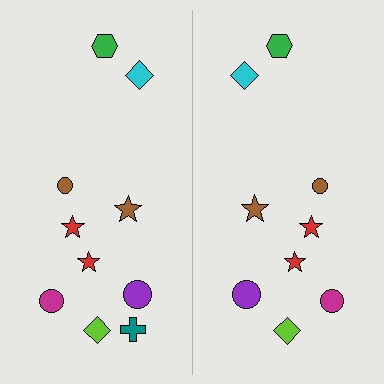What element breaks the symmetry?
A teal cross is missing from the right side.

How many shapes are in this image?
There are 19 shapes in this image.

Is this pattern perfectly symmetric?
No, the pattern is not perfectly symmetric. A teal cross is missing from the right side.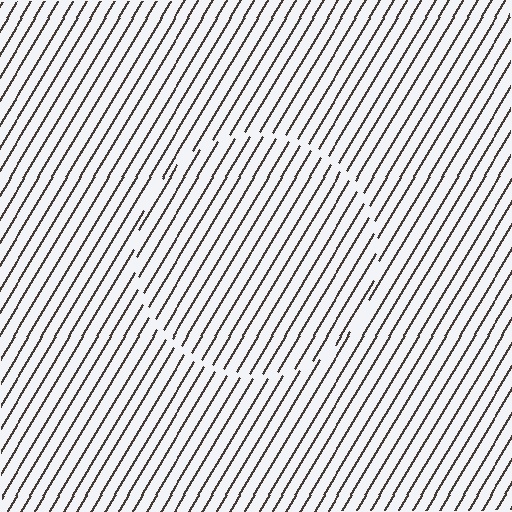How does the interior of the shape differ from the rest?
The interior of the shape contains the same grating, shifted by half a period — the contour is defined by the phase discontinuity where line-ends from the inner and outer gratings abut.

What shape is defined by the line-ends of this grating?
An illusory circle. The interior of the shape contains the same grating, shifted by half a period — the contour is defined by the phase discontinuity where line-ends from the inner and outer gratings abut.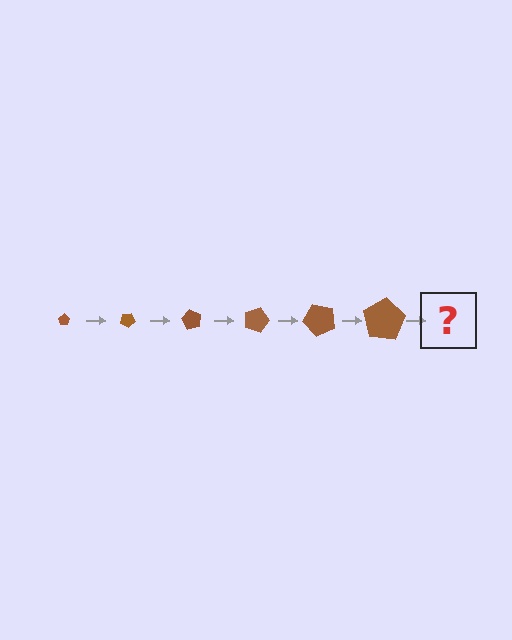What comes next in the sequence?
The next element should be a pentagon, larger than the previous one and rotated 180 degrees from the start.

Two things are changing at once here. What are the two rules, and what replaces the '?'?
The two rules are that the pentagon grows larger each step and it rotates 30 degrees each step. The '?' should be a pentagon, larger than the previous one and rotated 180 degrees from the start.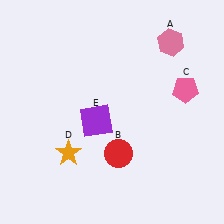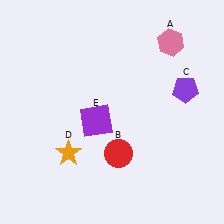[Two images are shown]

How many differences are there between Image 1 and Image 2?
There is 1 difference between the two images.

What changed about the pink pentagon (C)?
In Image 1, C is pink. In Image 2, it changed to purple.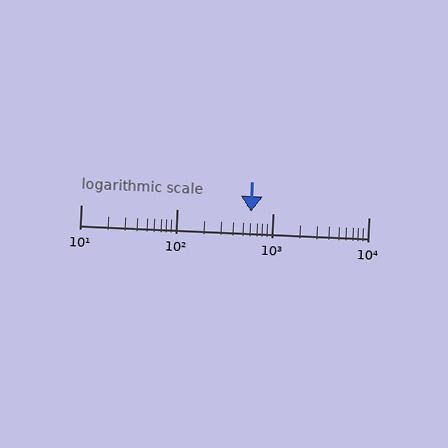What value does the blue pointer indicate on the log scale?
The pointer indicates approximately 600.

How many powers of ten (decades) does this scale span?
The scale spans 3 decades, from 10 to 10000.